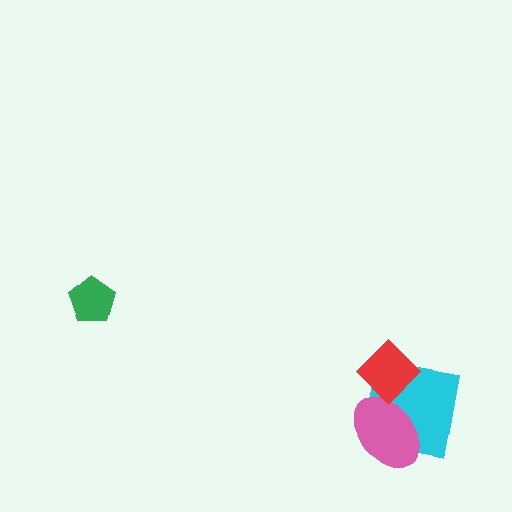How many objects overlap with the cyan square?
2 objects overlap with the cyan square.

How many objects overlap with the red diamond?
2 objects overlap with the red diamond.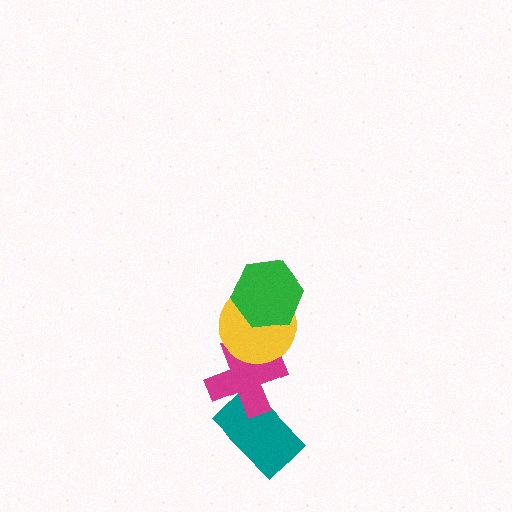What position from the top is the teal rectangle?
The teal rectangle is 4th from the top.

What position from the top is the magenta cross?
The magenta cross is 3rd from the top.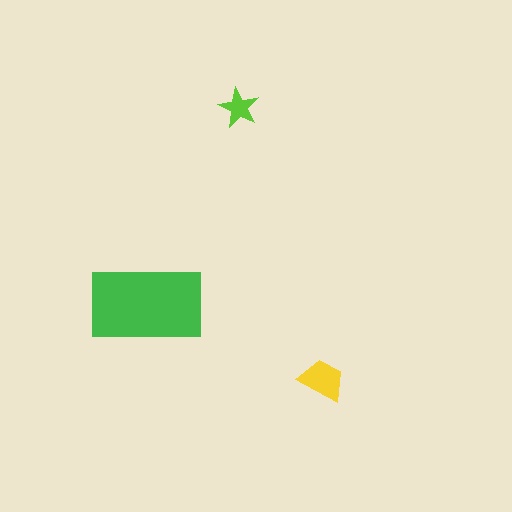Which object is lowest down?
The yellow trapezoid is bottommost.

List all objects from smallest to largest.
The lime star, the yellow trapezoid, the green rectangle.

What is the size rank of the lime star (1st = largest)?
3rd.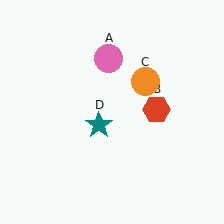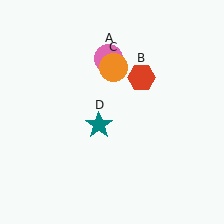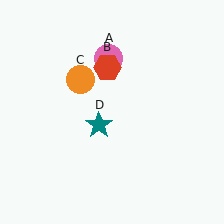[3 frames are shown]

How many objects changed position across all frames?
2 objects changed position: red hexagon (object B), orange circle (object C).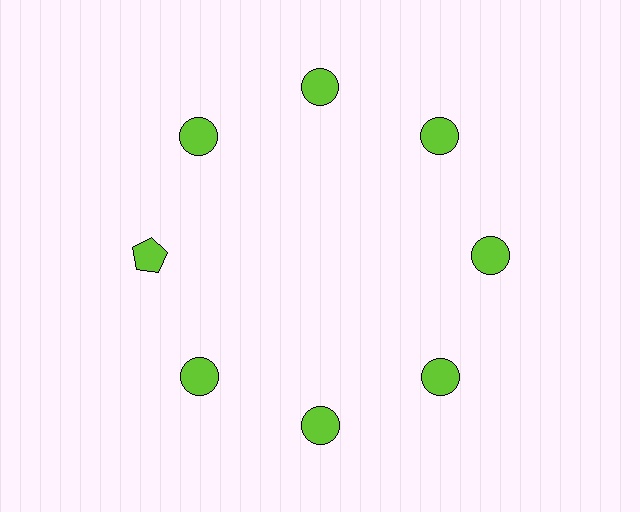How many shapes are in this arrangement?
There are 8 shapes arranged in a ring pattern.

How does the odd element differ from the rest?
It has a different shape: pentagon instead of circle.